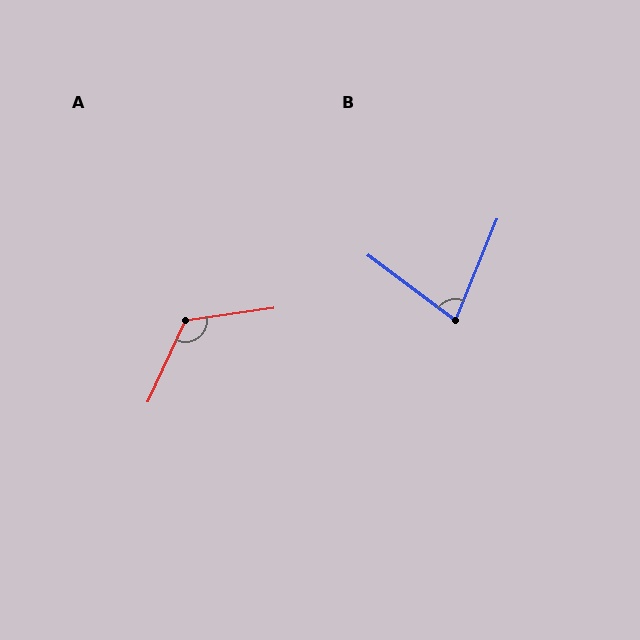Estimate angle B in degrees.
Approximately 76 degrees.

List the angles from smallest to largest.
B (76°), A (123°).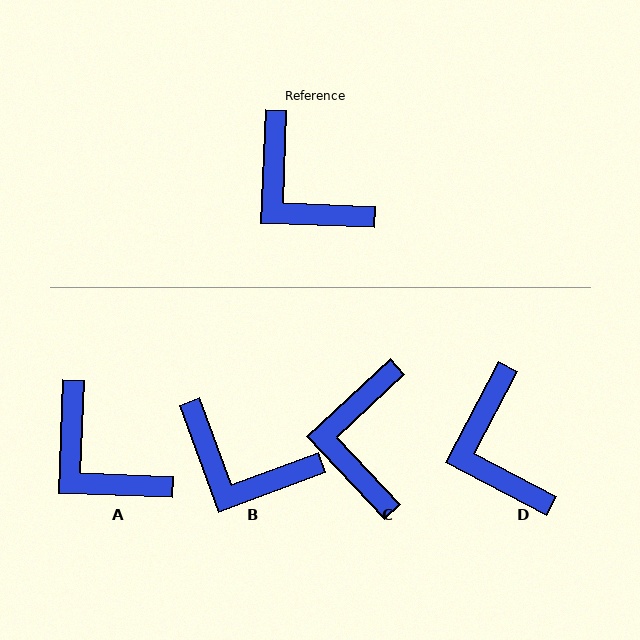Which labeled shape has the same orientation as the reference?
A.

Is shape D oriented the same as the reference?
No, it is off by about 25 degrees.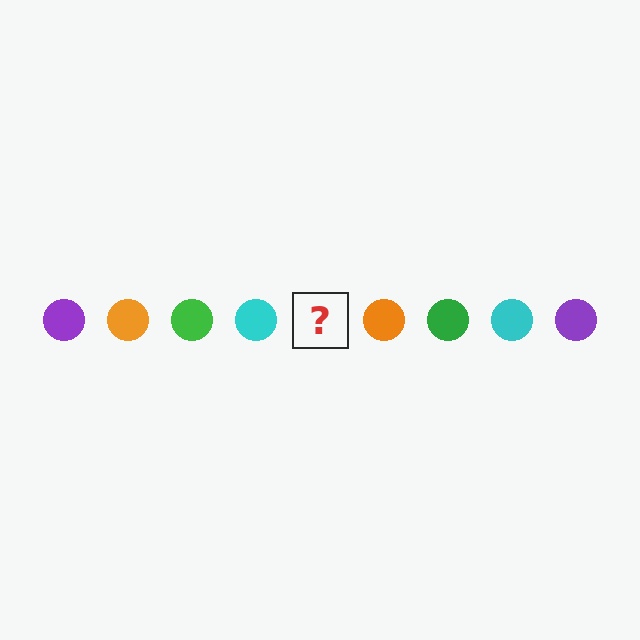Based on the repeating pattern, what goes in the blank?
The blank should be a purple circle.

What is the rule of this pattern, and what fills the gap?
The rule is that the pattern cycles through purple, orange, green, cyan circles. The gap should be filled with a purple circle.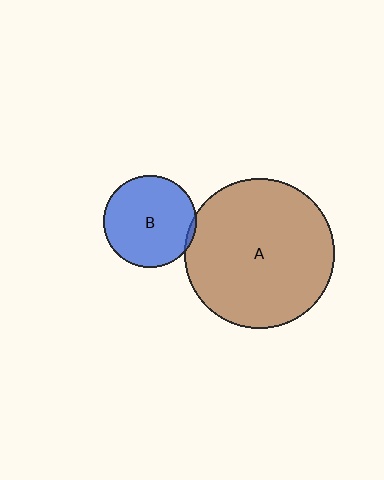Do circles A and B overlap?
Yes.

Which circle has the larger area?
Circle A (brown).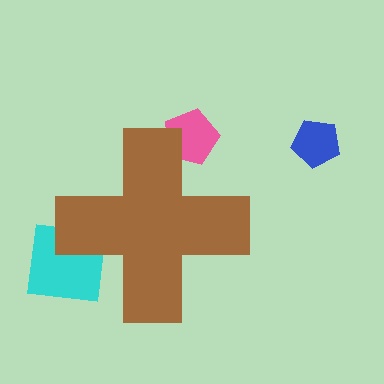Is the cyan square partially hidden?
Yes, the cyan square is partially hidden behind the brown cross.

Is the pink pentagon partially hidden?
Yes, the pink pentagon is partially hidden behind the brown cross.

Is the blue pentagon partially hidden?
No, the blue pentagon is fully visible.